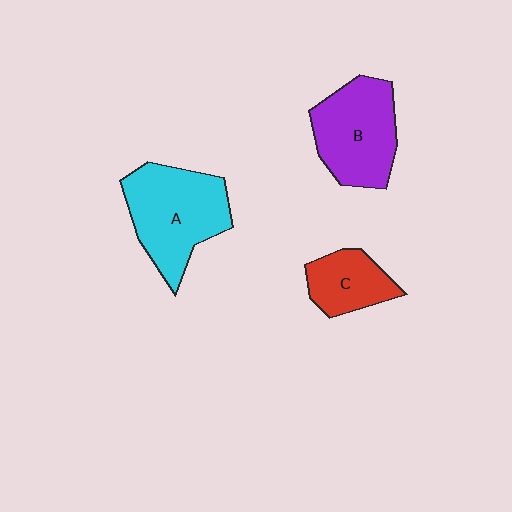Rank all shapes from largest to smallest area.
From largest to smallest: A (cyan), B (purple), C (red).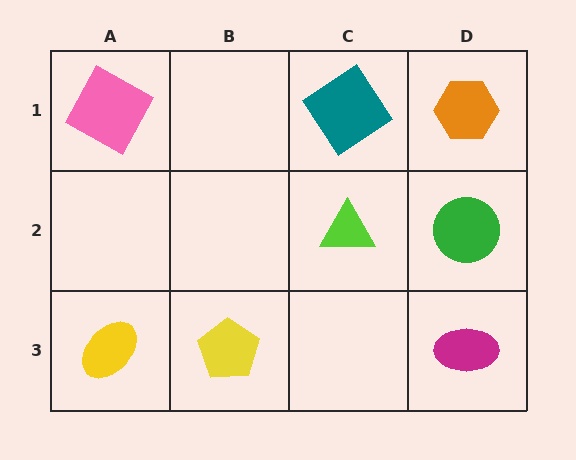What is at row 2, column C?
A lime triangle.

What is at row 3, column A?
A yellow ellipse.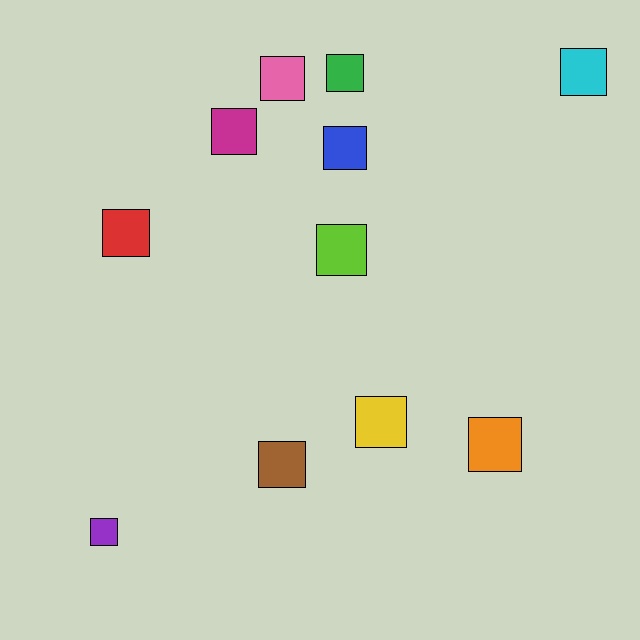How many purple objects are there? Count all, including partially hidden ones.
There is 1 purple object.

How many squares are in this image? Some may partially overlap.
There are 11 squares.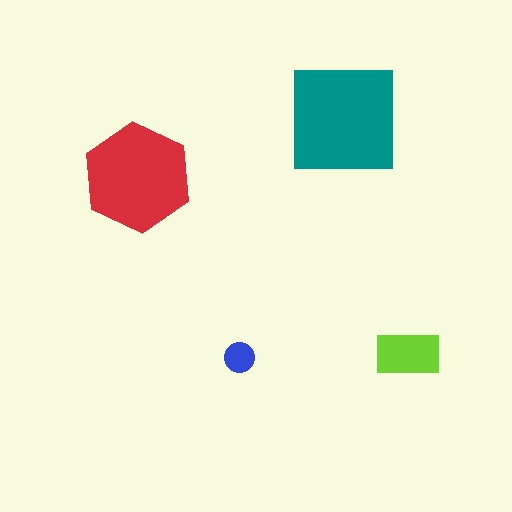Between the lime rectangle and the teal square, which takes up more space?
The teal square.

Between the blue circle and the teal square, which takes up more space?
The teal square.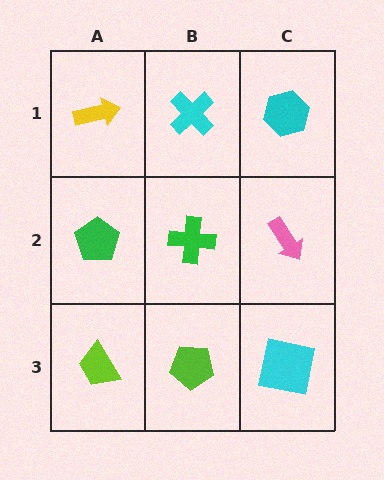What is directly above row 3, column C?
A pink arrow.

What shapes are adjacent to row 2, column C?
A cyan hexagon (row 1, column C), a cyan square (row 3, column C), a green cross (row 2, column B).